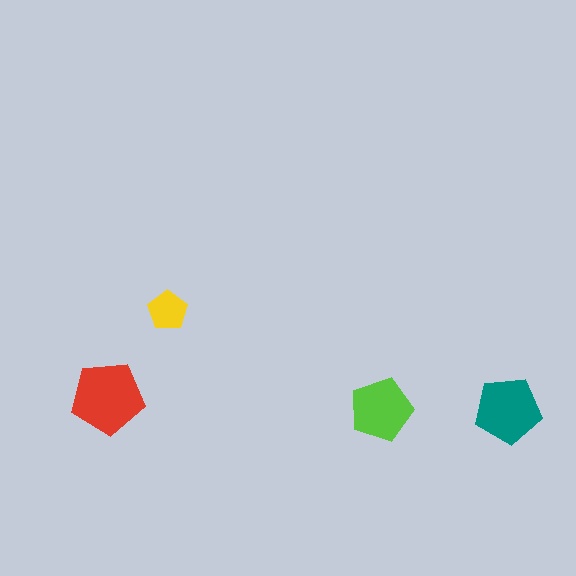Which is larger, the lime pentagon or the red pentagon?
The red one.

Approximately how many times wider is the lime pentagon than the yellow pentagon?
About 1.5 times wider.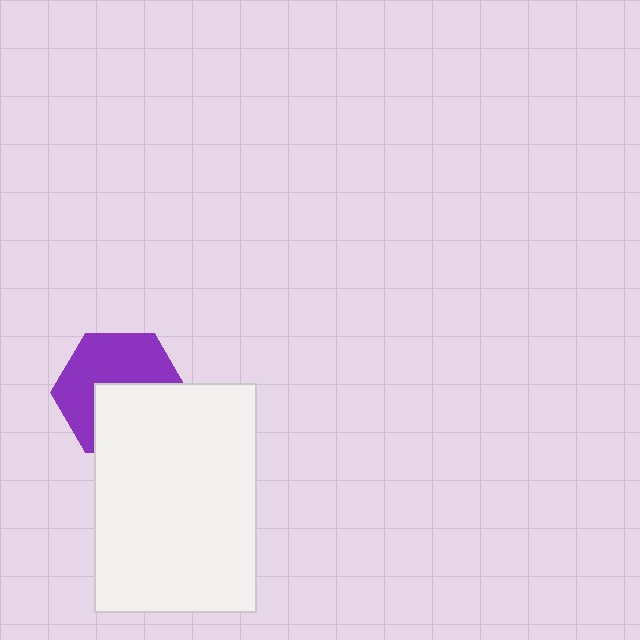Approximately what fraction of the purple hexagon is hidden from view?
Roughly 45% of the purple hexagon is hidden behind the white rectangle.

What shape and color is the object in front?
The object in front is a white rectangle.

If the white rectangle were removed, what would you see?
You would see the complete purple hexagon.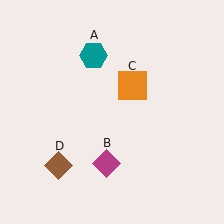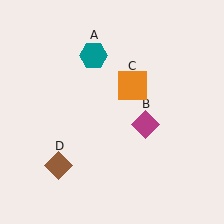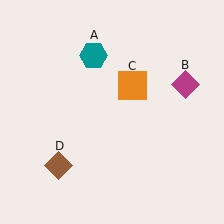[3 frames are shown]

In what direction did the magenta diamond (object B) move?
The magenta diamond (object B) moved up and to the right.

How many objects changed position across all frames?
1 object changed position: magenta diamond (object B).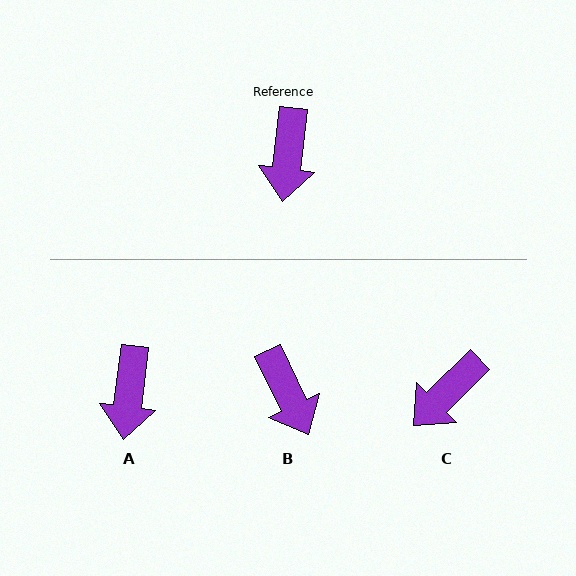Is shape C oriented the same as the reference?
No, it is off by about 39 degrees.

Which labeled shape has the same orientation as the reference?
A.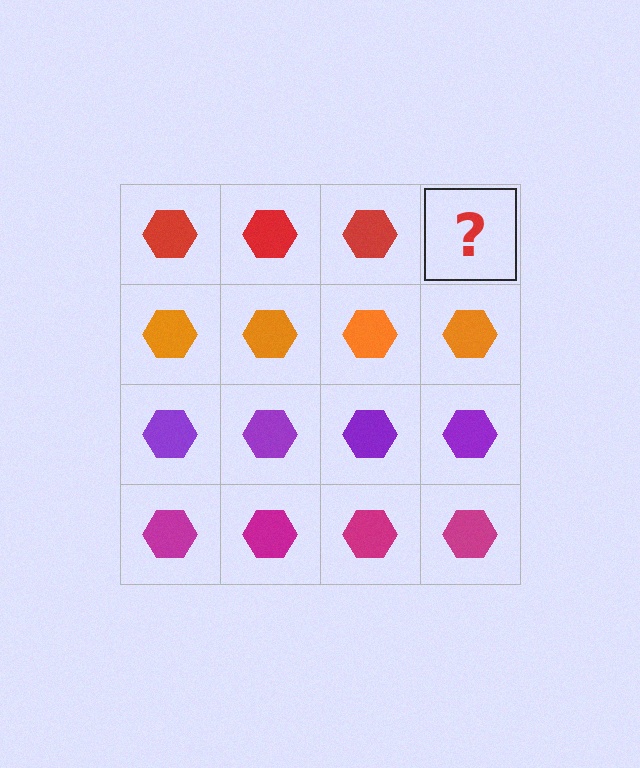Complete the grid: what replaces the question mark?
The question mark should be replaced with a red hexagon.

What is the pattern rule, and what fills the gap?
The rule is that each row has a consistent color. The gap should be filled with a red hexagon.